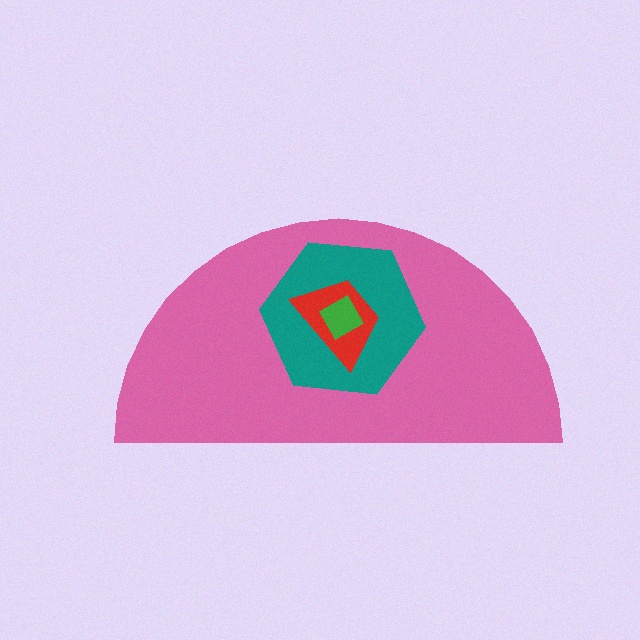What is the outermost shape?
The pink semicircle.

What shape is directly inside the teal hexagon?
The red trapezoid.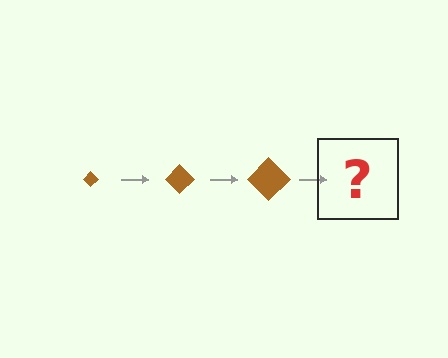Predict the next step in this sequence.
The next step is a brown diamond, larger than the previous one.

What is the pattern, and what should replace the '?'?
The pattern is that the diamond gets progressively larger each step. The '?' should be a brown diamond, larger than the previous one.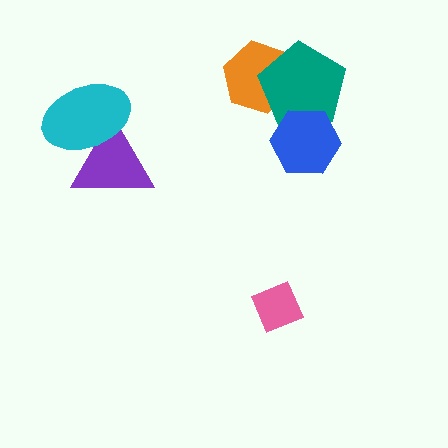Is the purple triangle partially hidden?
Yes, it is partially covered by another shape.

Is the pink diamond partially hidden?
No, no other shape covers it.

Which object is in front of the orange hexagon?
The teal pentagon is in front of the orange hexagon.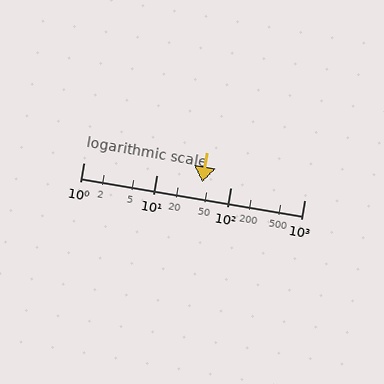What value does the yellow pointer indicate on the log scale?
The pointer indicates approximately 41.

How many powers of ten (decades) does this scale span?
The scale spans 3 decades, from 1 to 1000.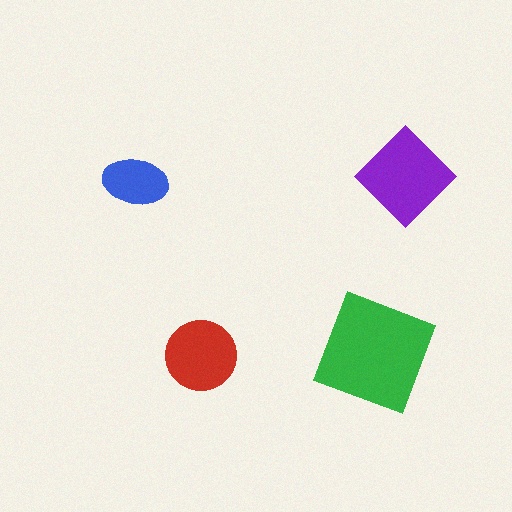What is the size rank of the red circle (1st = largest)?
3rd.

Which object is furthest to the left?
The blue ellipse is leftmost.